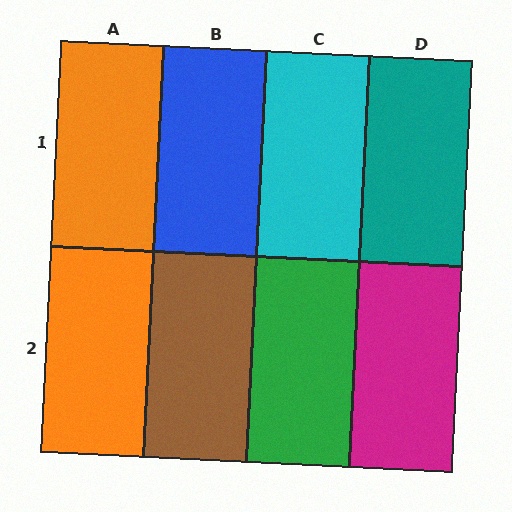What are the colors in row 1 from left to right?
Orange, blue, cyan, teal.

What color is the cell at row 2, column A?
Orange.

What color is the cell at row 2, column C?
Green.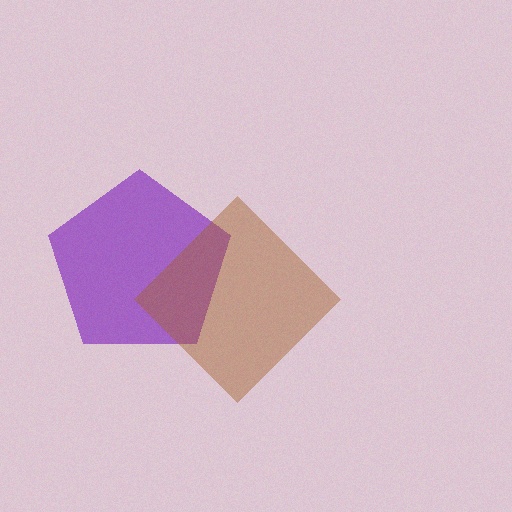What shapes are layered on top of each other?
The layered shapes are: a purple pentagon, a brown diamond.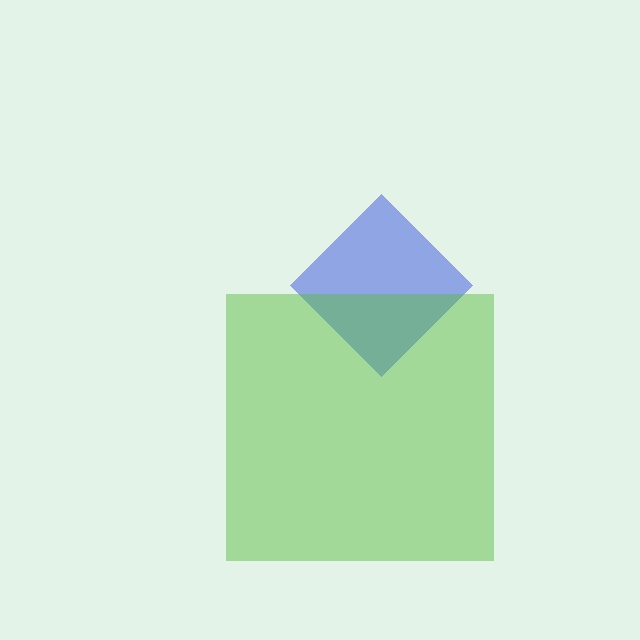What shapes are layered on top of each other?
The layered shapes are: a blue diamond, a lime square.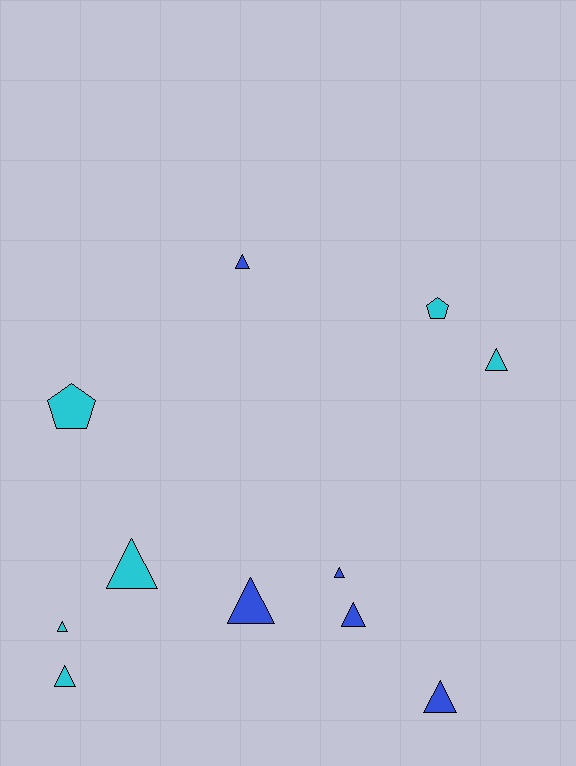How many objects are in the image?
There are 11 objects.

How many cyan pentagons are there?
There are 2 cyan pentagons.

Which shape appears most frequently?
Triangle, with 9 objects.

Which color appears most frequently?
Cyan, with 6 objects.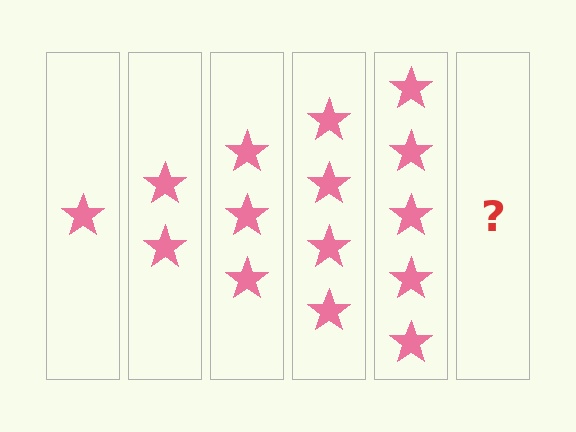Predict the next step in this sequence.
The next step is 6 stars.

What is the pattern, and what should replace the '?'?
The pattern is that each step adds one more star. The '?' should be 6 stars.